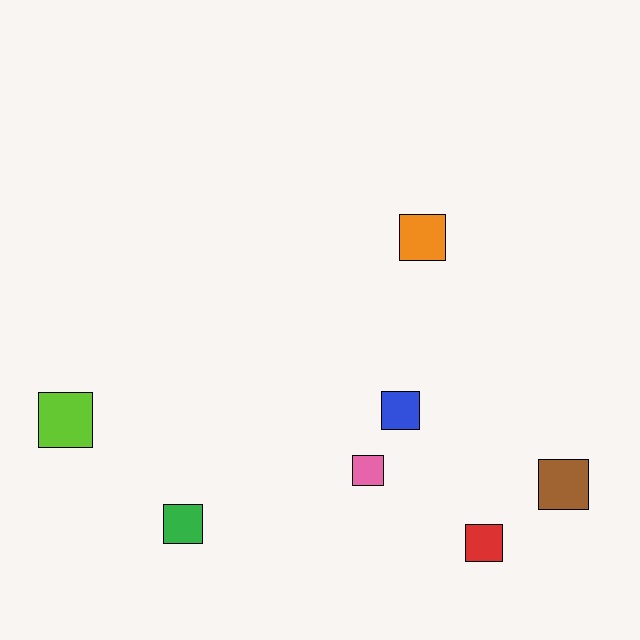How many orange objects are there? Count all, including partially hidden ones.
There is 1 orange object.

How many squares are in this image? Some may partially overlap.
There are 7 squares.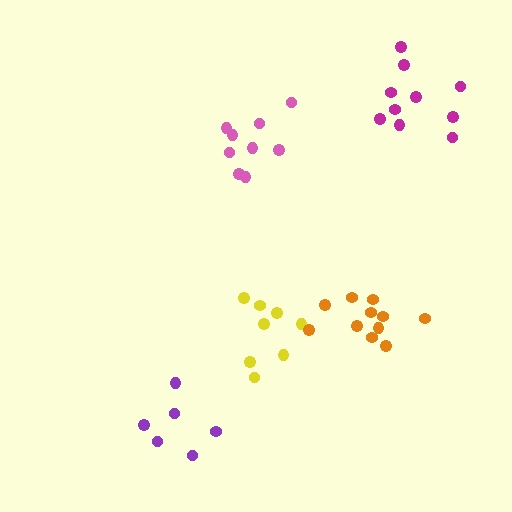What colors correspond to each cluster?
The clusters are colored: yellow, pink, orange, magenta, purple.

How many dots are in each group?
Group 1: 8 dots, Group 2: 9 dots, Group 3: 11 dots, Group 4: 10 dots, Group 5: 6 dots (44 total).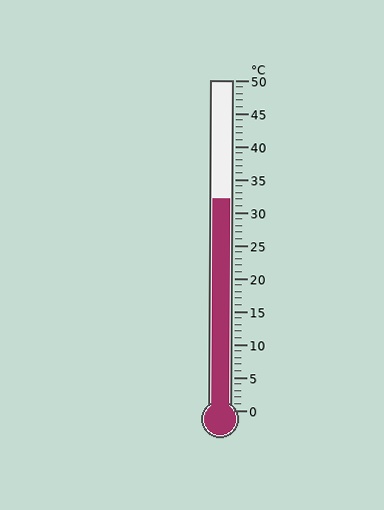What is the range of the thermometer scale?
The thermometer scale ranges from 0°C to 50°C.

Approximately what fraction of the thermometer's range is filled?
The thermometer is filled to approximately 65% of its range.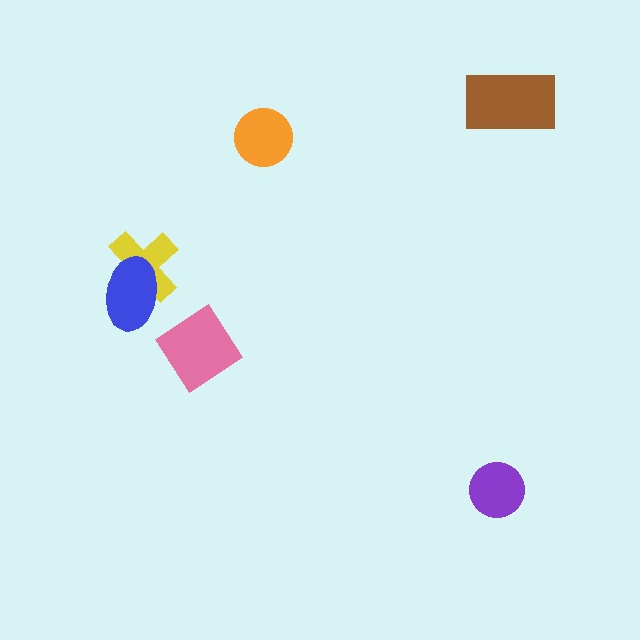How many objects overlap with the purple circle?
0 objects overlap with the purple circle.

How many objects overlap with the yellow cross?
1 object overlaps with the yellow cross.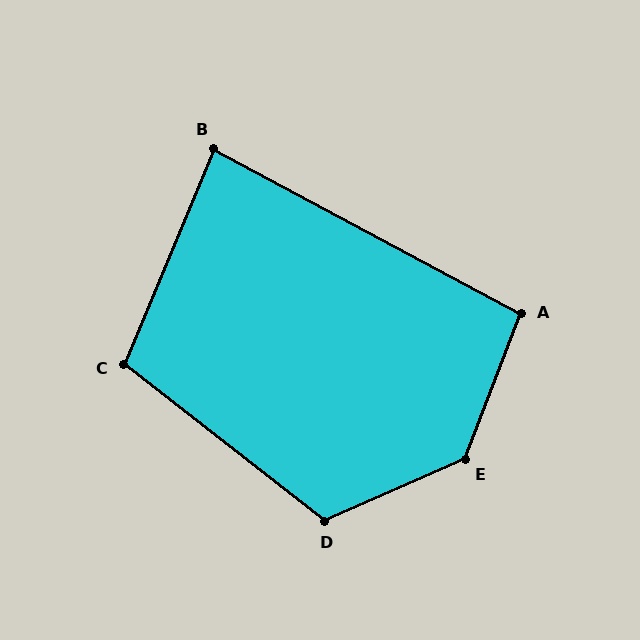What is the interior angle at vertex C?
Approximately 105 degrees (obtuse).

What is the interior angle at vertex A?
Approximately 97 degrees (obtuse).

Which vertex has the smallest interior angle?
B, at approximately 84 degrees.